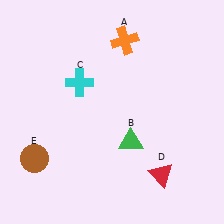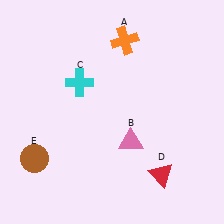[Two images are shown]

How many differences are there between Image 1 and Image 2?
There is 1 difference between the two images.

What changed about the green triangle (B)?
In Image 1, B is green. In Image 2, it changed to pink.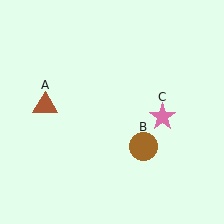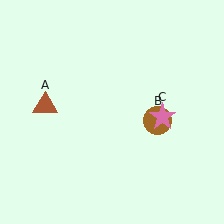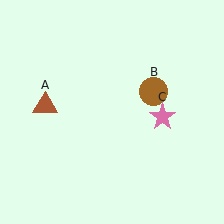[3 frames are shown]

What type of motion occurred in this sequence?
The brown circle (object B) rotated counterclockwise around the center of the scene.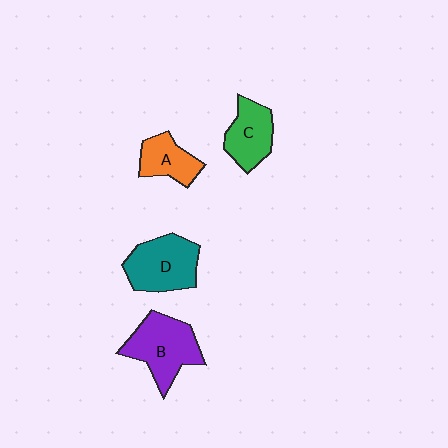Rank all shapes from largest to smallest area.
From largest to smallest: B (purple), D (teal), C (green), A (orange).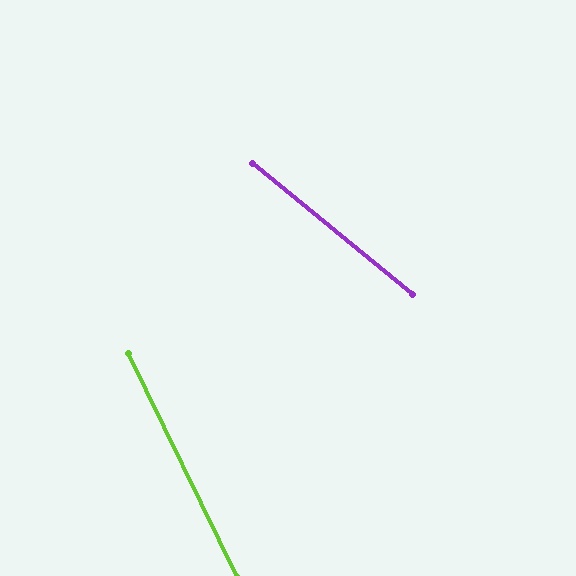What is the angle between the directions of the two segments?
Approximately 25 degrees.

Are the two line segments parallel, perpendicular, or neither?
Neither parallel nor perpendicular — they differ by about 25°.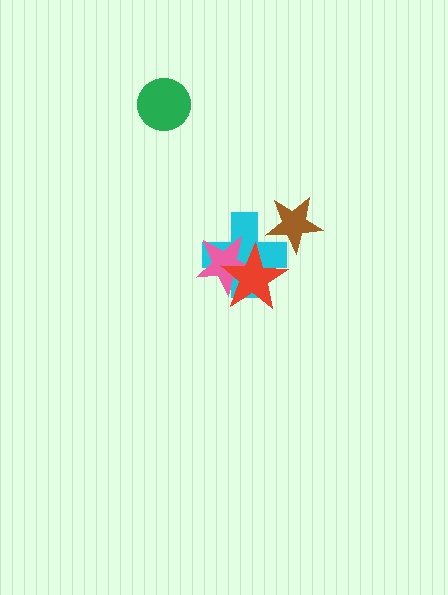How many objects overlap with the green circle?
0 objects overlap with the green circle.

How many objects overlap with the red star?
2 objects overlap with the red star.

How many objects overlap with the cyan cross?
3 objects overlap with the cyan cross.